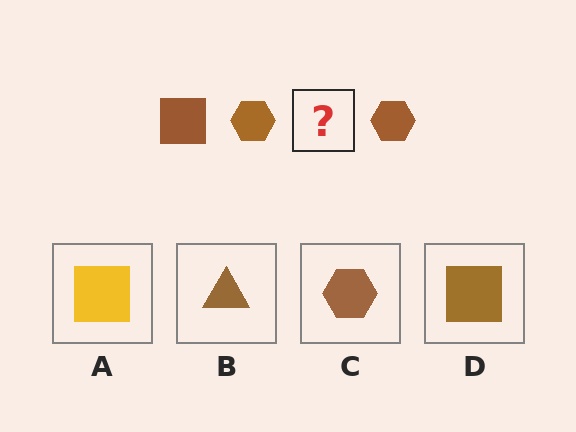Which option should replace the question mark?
Option D.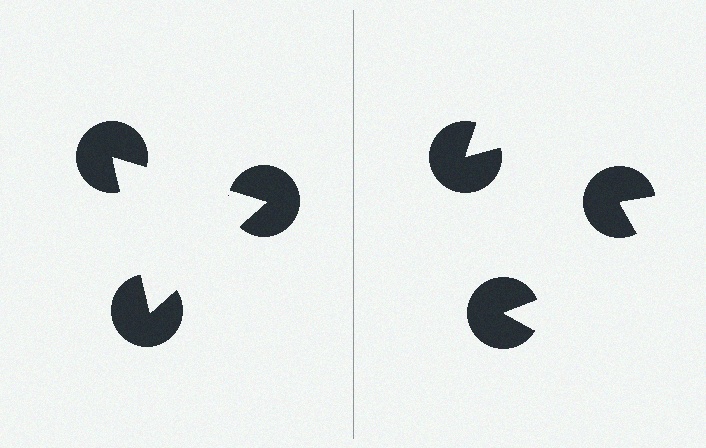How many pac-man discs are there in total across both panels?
6 — 3 on each side.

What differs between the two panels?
The pac-man discs are positioned identically on both sides; only the wedge orientations differ. On the left they align to a triangle; on the right they are misaligned.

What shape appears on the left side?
An illusory triangle.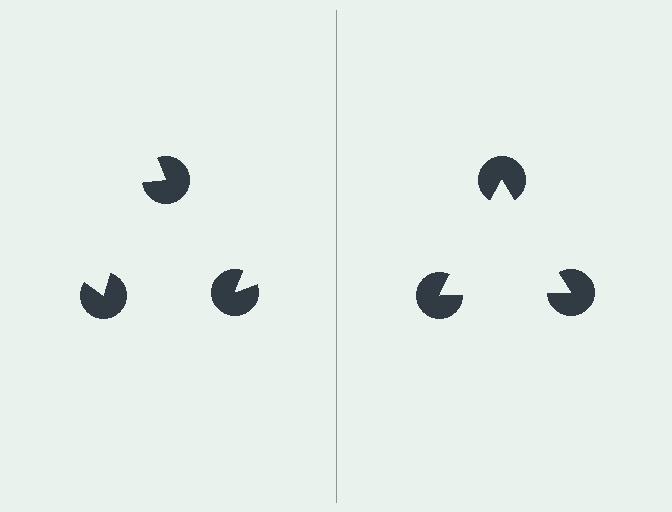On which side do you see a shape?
An illusory triangle appears on the right side. On the left side the wedge cuts are rotated, so no coherent shape forms.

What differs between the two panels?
The pac-man discs are positioned identically on both sides; only the wedge orientations differ. On the right they align to a triangle; on the left they are misaligned.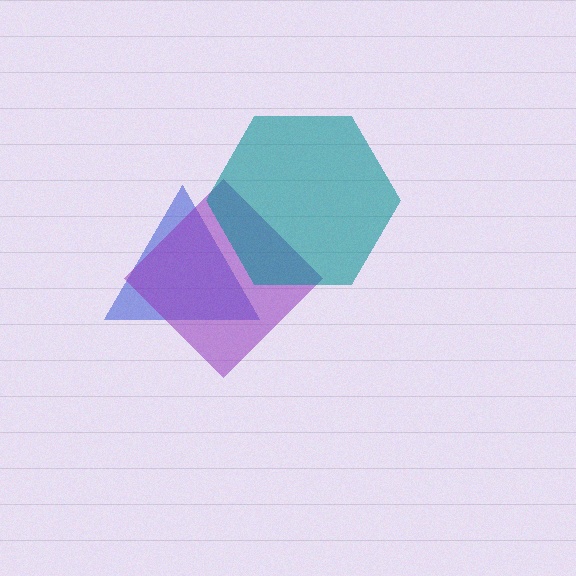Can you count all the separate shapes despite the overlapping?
Yes, there are 3 separate shapes.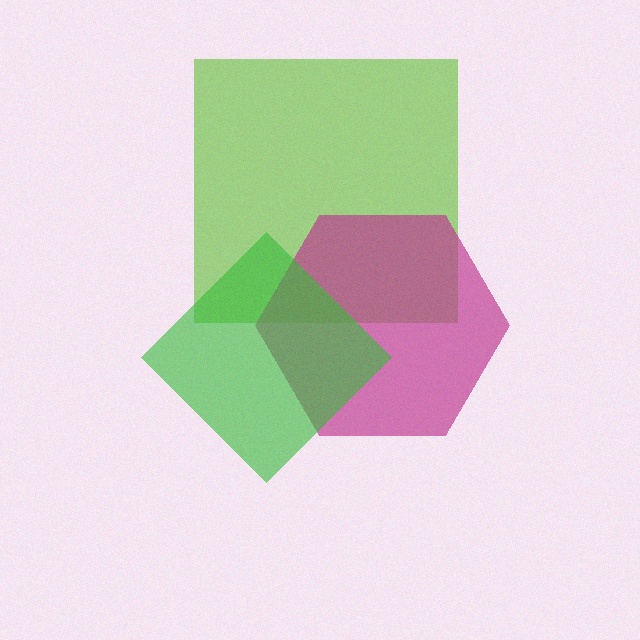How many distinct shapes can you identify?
There are 3 distinct shapes: a lime square, a magenta hexagon, a green diamond.